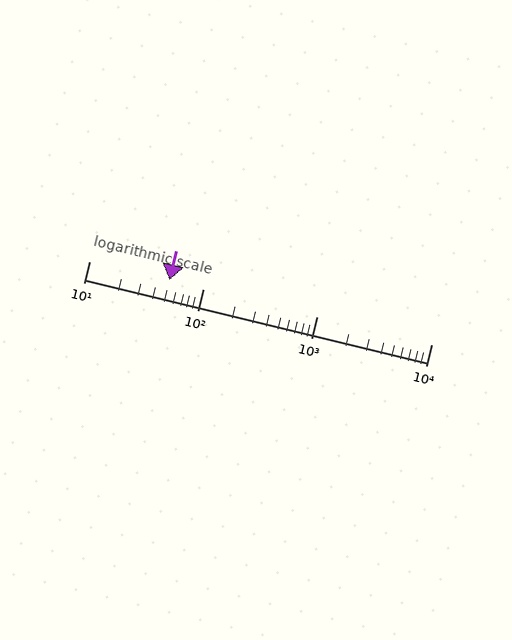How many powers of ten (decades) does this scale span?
The scale spans 3 decades, from 10 to 10000.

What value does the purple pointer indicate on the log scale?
The pointer indicates approximately 50.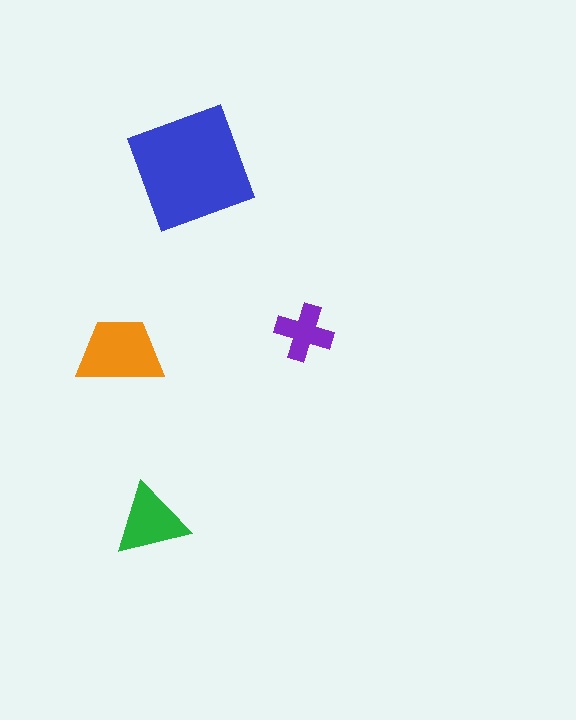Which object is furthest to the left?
The orange trapezoid is leftmost.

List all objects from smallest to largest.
The purple cross, the green triangle, the orange trapezoid, the blue square.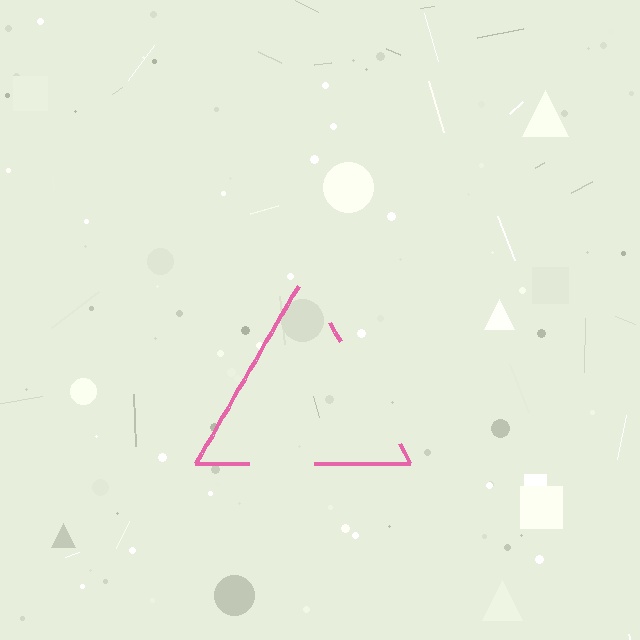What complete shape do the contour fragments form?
The contour fragments form a triangle.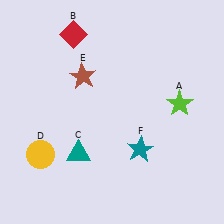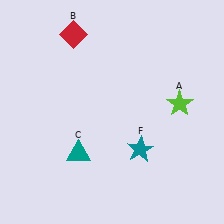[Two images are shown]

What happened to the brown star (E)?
The brown star (E) was removed in Image 2. It was in the top-left area of Image 1.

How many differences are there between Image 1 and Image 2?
There are 2 differences between the two images.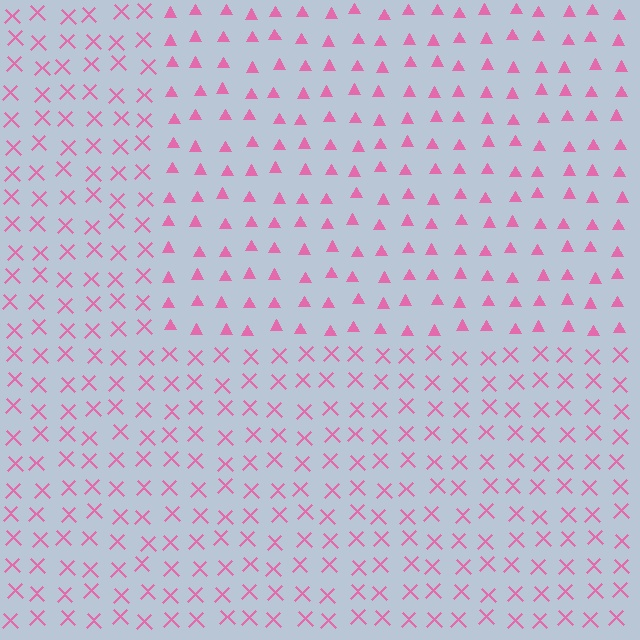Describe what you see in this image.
The image is filled with small pink elements arranged in a uniform grid. A rectangle-shaped region contains triangles, while the surrounding area contains X marks. The boundary is defined purely by the change in element shape.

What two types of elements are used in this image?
The image uses triangles inside the rectangle region and X marks outside it.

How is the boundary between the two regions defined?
The boundary is defined by a change in element shape: triangles inside vs. X marks outside. All elements share the same color and spacing.